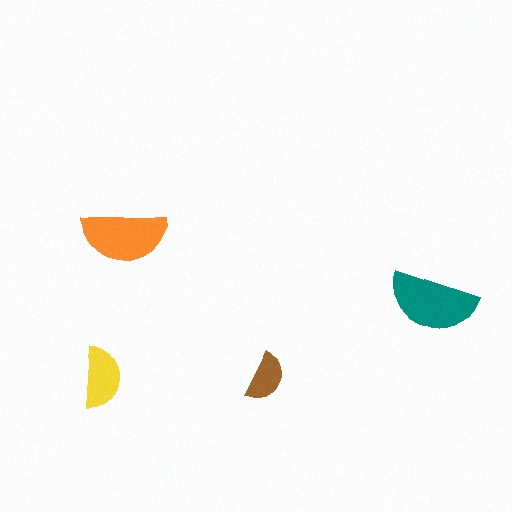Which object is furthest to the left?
The yellow semicircle is leftmost.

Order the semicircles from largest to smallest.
the teal one, the orange one, the yellow one, the brown one.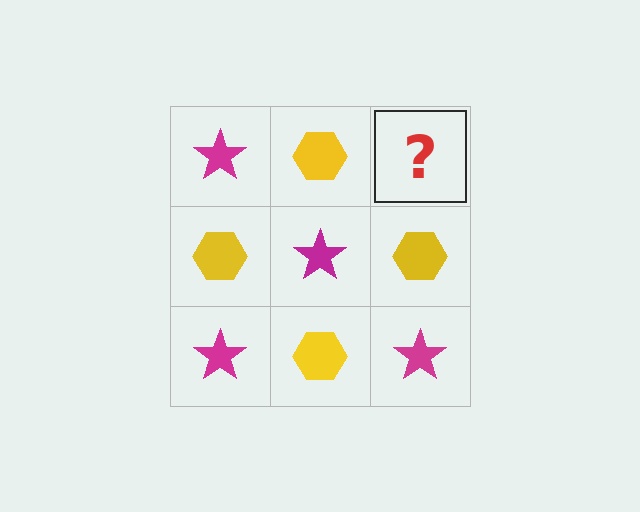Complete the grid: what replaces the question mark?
The question mark should be replaced with a magenta star.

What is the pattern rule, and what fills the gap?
The rule is that it alternates magenta star and yellow hexagon in a checkerboard pattern. The gap should be filled with a magenta star.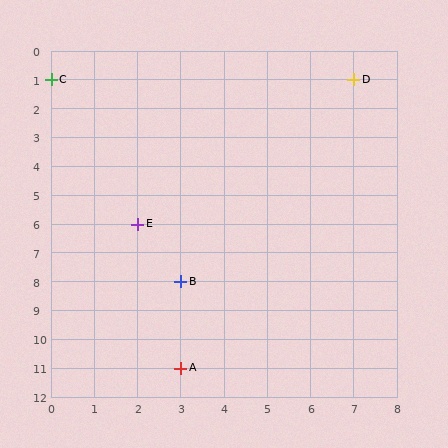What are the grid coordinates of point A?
Point A is at grid coordinates (3, 11).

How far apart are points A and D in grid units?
Points A and D are 4 columns and 10 rows apart (about 10.8 grid units diagonally).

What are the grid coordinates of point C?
Point C is at grid coordinates (0, 1).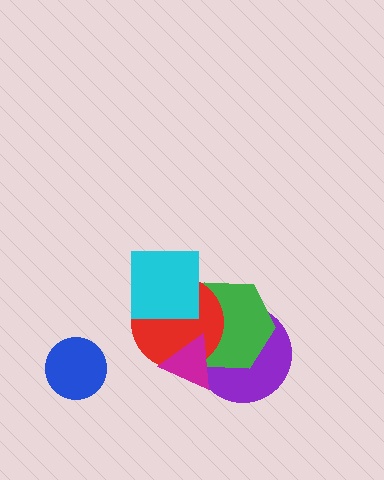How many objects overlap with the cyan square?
1 object overlaps with the cyan square.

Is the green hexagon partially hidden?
Yes, it is partially covered by another shape.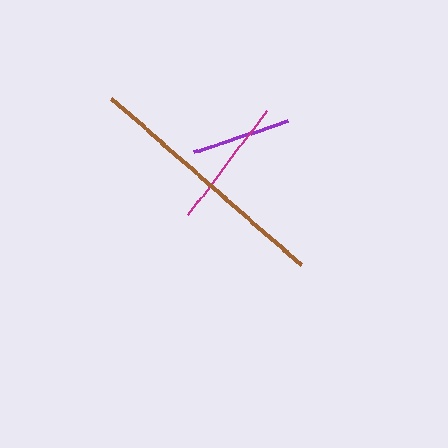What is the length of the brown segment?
The brown segment is approximately 253 pixels long.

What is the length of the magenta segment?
The magenta segment is approximately 131 pixels long.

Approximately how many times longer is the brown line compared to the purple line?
The brown line is approximately 2.6 times the length of the purple line.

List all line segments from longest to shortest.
From longest to shortest: brown, magenta, purple.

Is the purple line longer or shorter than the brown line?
The brown line is longer than the purple line.